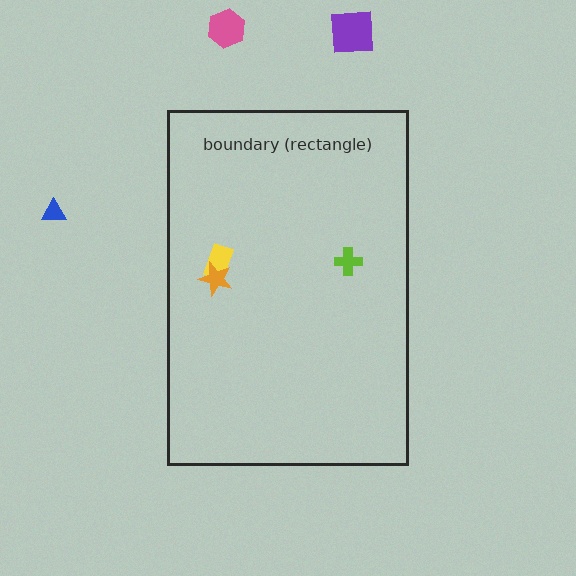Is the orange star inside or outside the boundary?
Inside.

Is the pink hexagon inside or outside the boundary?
Outside.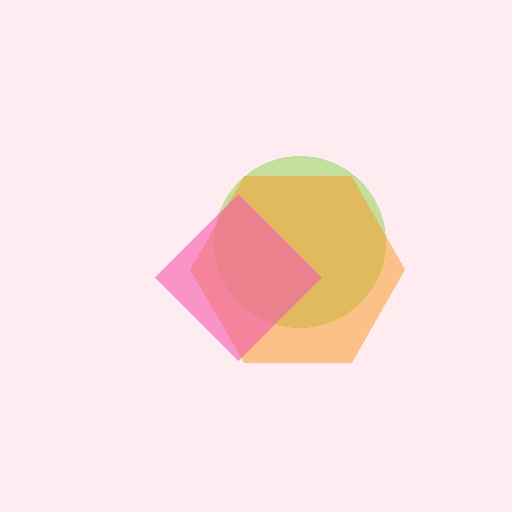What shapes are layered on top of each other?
The layered shapes are: a lime circle, an orange hexagon, a pink diamond.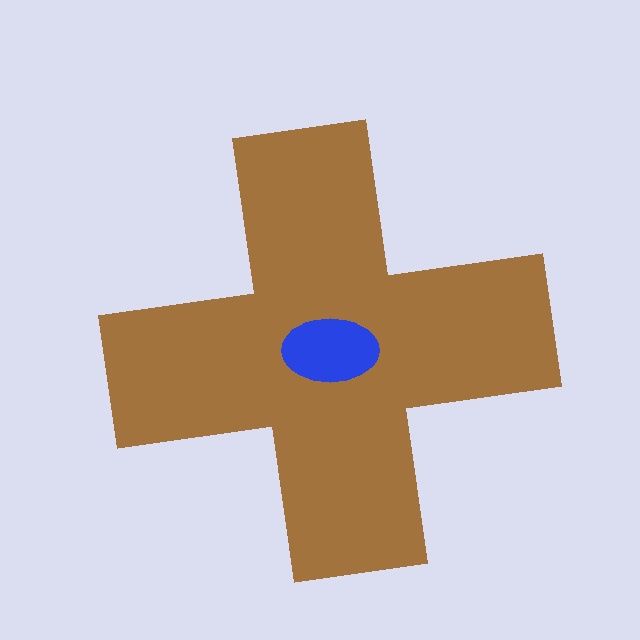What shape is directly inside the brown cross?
The blue ellipse.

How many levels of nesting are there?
2.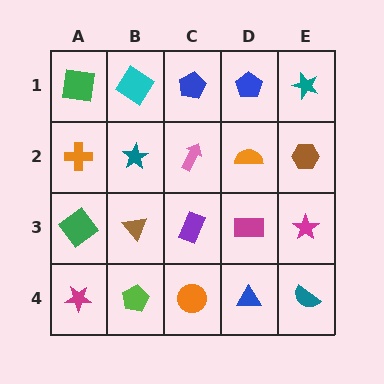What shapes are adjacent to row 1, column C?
A pink arrow (row 2, column C), a cyan diamond (row 1, column B), a blue pentagon (row 1, column D).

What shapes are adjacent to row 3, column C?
A pink arrow (row 2, column C), an orange circle (row 4, column C), a brown triangle (row 3, column B), a magenta rectangle (row 3, column D).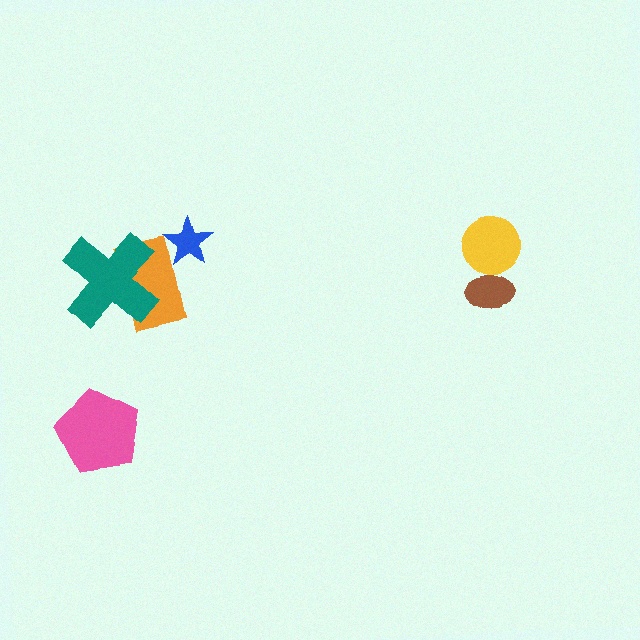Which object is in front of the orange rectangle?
The teal cross is in front of the orange rectangle.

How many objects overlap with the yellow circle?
1 object overlaps with the yellow circle.